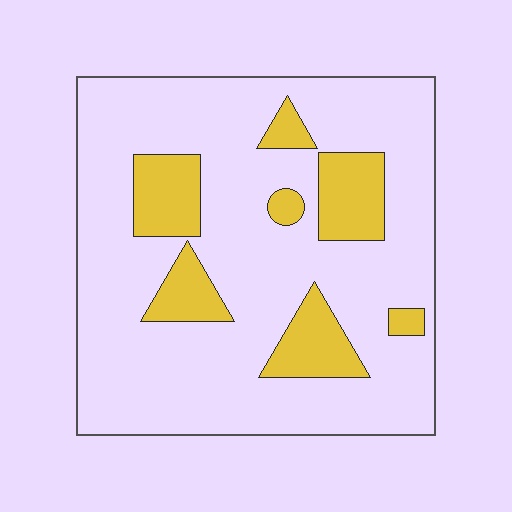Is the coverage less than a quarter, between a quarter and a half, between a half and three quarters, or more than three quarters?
Less than a quarter.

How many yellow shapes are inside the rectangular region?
7.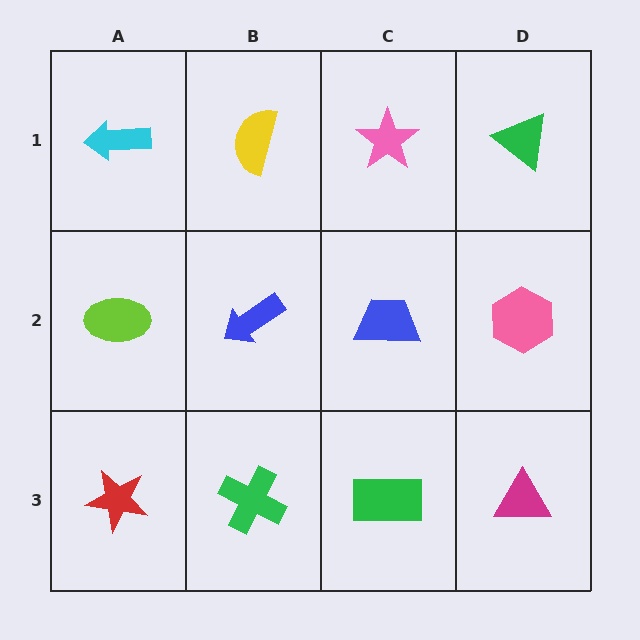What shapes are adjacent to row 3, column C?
A blue trapezoid (row 2, column C), a green cross (row 3, column B), a magenta triangle (row 3, column D).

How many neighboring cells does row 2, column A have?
3.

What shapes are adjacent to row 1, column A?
A lime ellipse (row 2, column A), a yellow semicircle (row 1, column B).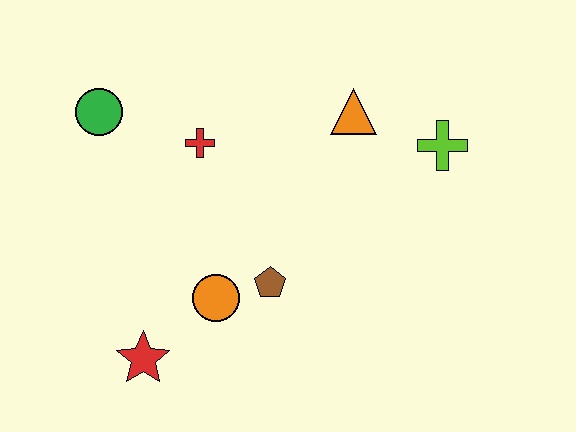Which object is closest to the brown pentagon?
The orange circle is closest to the brown pentagon.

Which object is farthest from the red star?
The lime cross is farthest from the red star.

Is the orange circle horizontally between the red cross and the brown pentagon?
Yes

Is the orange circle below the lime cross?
Yes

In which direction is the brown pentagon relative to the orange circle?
The brown pentagon is to the right of the orange circle.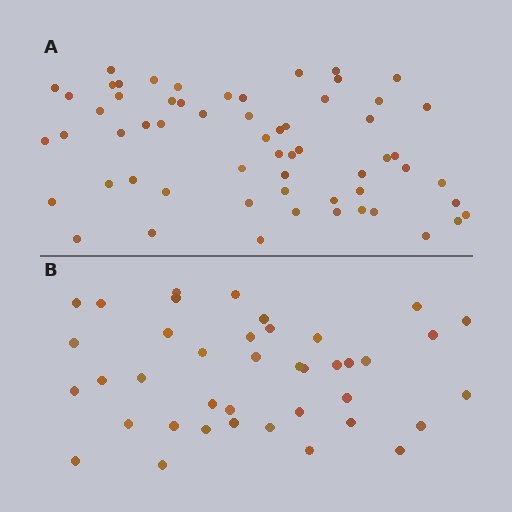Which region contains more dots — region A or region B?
Region A (the top region) has more dots.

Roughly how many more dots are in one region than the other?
Region A has approximately 20 more dots than region B.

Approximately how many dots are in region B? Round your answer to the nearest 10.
About 40 dots.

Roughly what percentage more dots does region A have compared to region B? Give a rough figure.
About 50% more.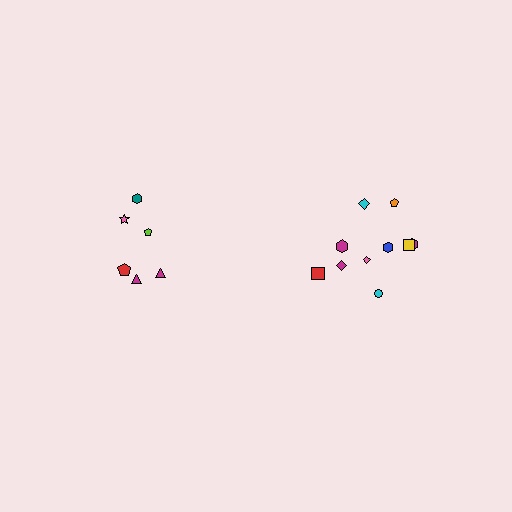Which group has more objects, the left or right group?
The right group.